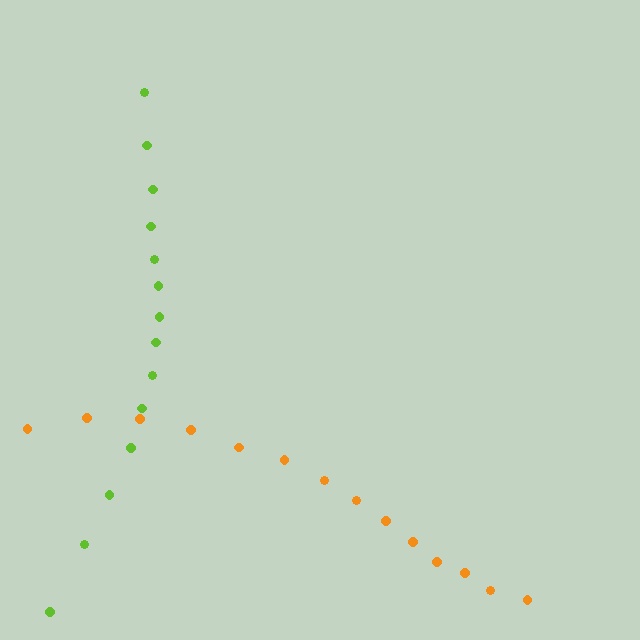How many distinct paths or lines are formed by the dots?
There are 2 distinct paths.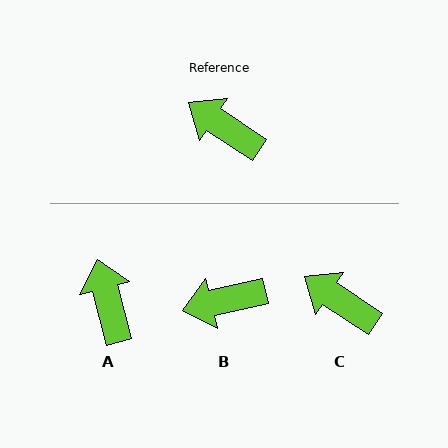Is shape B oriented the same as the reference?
No, it is off by about 47 degrees.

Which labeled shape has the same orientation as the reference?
C.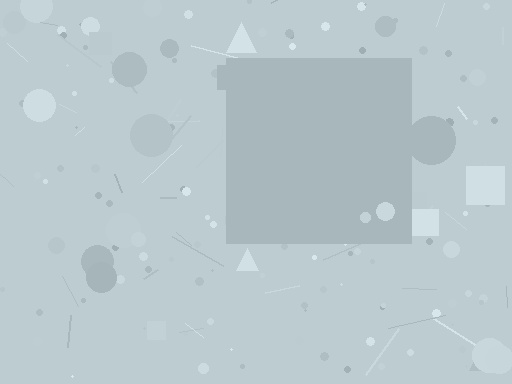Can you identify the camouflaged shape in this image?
The camouflaged shape is a square.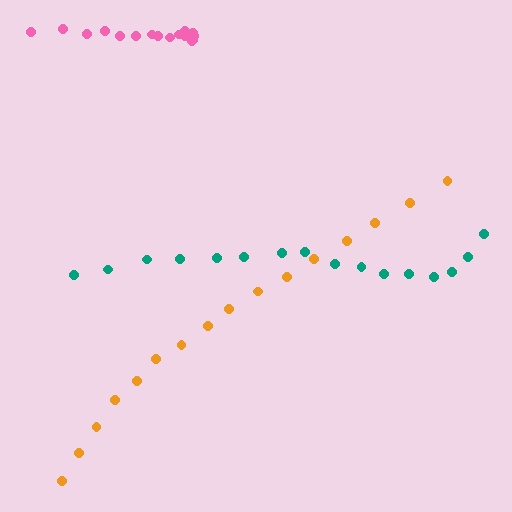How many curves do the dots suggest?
There are 3 distinct paths.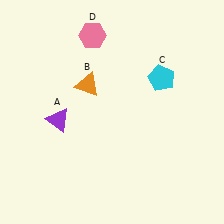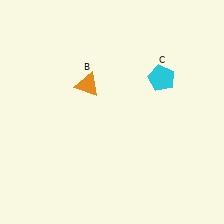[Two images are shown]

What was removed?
The pink hexagon (D), the purple triangle (A) were removed in Image 2.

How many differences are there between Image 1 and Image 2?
There are 2 differences between the two images.